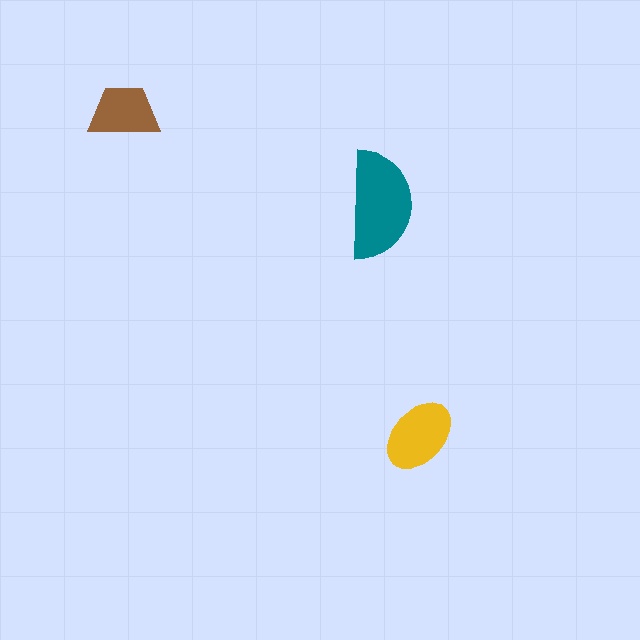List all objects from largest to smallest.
The teal semicircle, the yellow ellipse, the brown trapezoid.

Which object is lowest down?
The yellow ellipse is bottommost.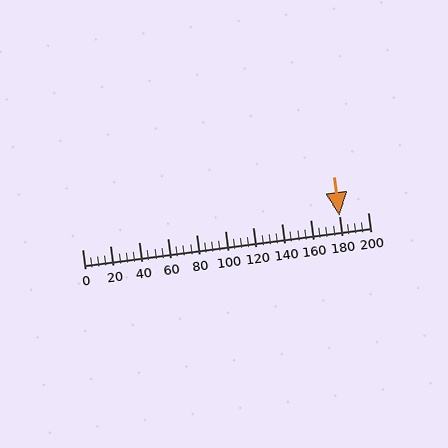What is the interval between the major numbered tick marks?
The major tick marks are spaced 20 units apart.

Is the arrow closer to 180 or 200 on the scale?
The arrow is closer to 180.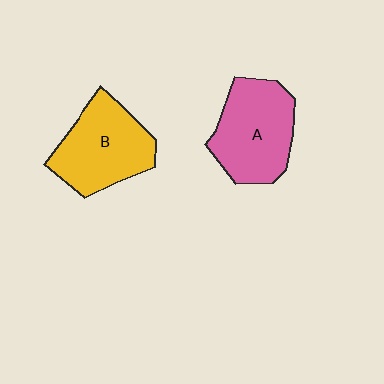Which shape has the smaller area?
Shape B (yellow).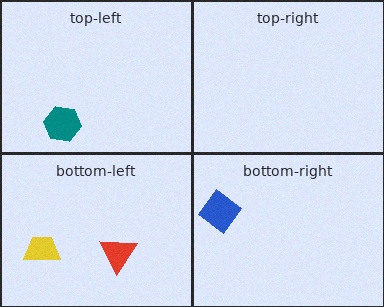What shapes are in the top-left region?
The teal hexagon.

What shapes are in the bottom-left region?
The yellow trapezoid, the red triangle.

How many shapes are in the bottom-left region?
2.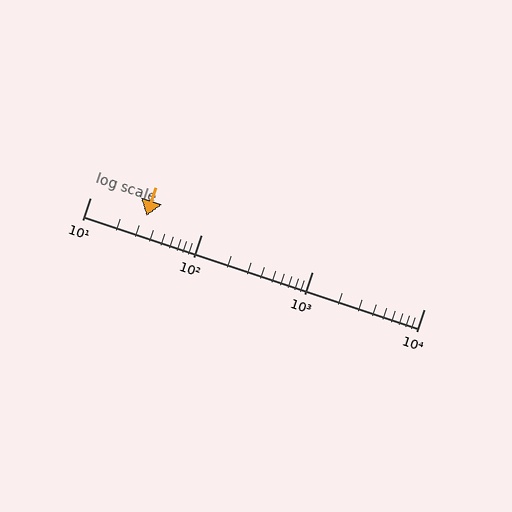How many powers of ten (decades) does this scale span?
The scale spans 3 decades, from 10 to 10000.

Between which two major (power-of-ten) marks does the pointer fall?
The pointer is between 10 and 100.